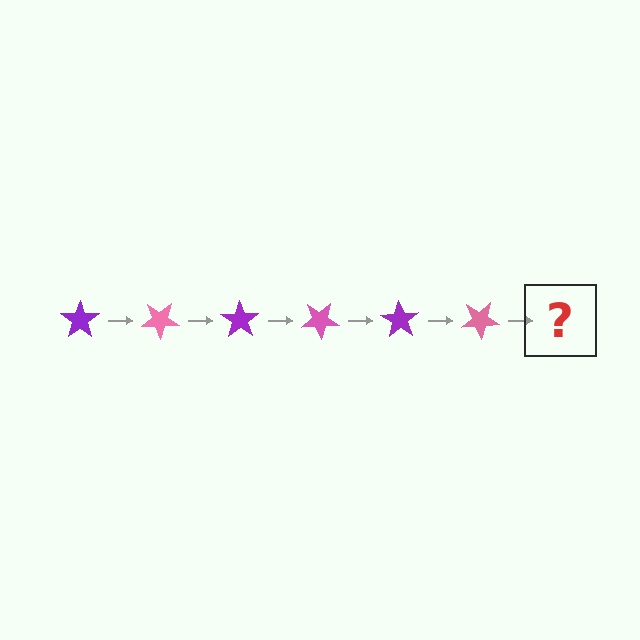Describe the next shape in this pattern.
It should be a purple star, rotated 210 degrees from the start.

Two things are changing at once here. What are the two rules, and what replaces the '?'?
The two rules are that it rotates 35 degrees each step and the color cycles through purple and pink. The '?' should be a purple star, rotated 210 degrees from the start.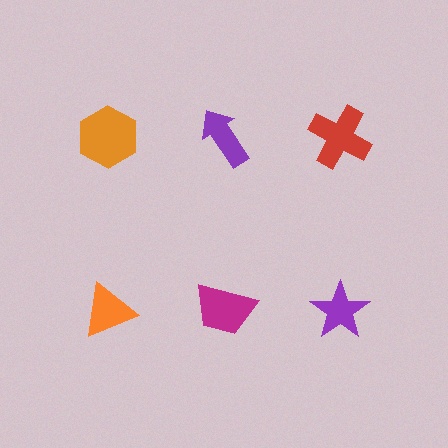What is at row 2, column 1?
An orange triangle.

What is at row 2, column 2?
A magenta trapezoid.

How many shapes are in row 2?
3 shapes.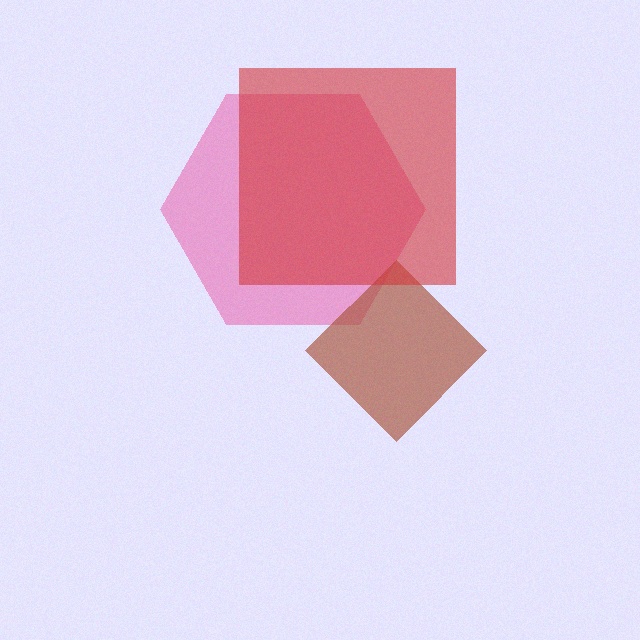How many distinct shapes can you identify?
There are 3 distinct shapes: a pink hexagon, a brown diamond, a red square.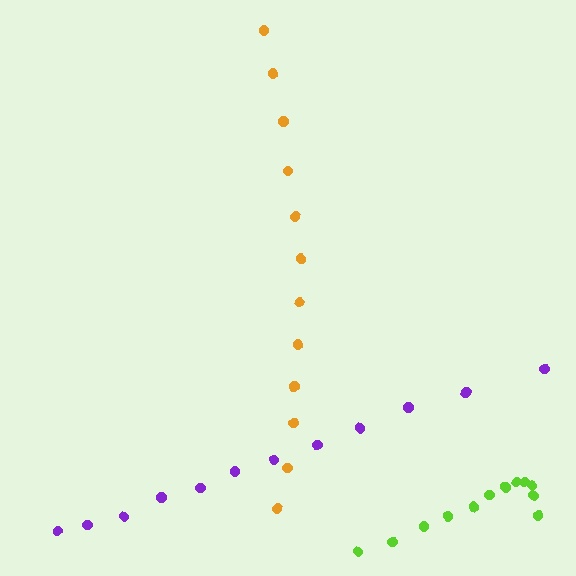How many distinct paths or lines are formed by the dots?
There are 3 distinct paths.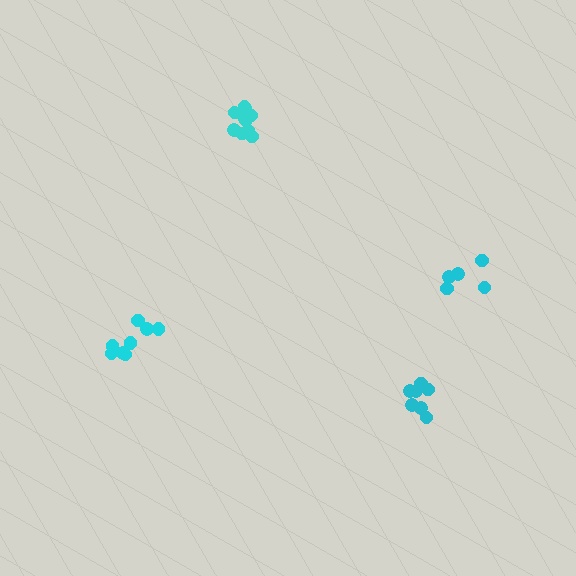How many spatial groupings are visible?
There are 4 spatial groupings.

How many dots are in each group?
Group 1: 8 dots, Group 2: 11 dots, Group 3: 7 dots, Group 4: 5 dots (31 total).